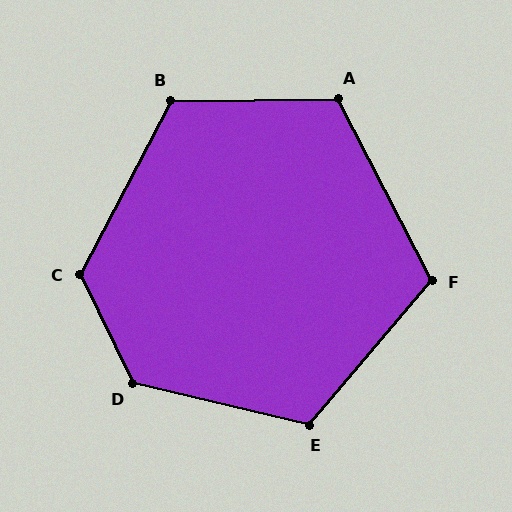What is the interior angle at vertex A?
Approximately 117 degrees (obtuse).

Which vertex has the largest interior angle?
D, at approximately 129 degrees.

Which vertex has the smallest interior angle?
F, at approximately 113 degrees.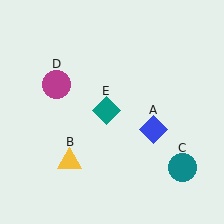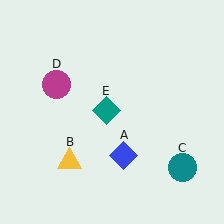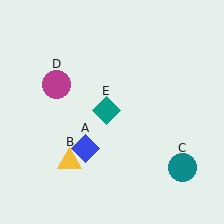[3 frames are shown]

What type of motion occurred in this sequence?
The blue diamond (object A) rotated clockwise around the center of the scene.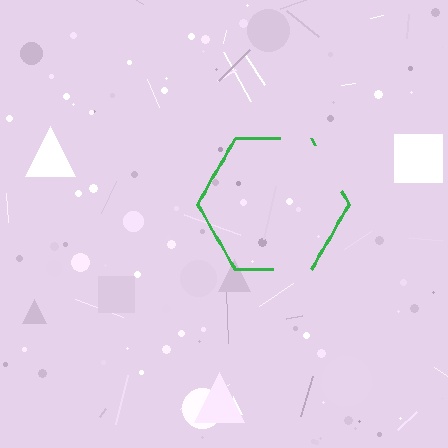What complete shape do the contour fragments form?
The contour fragments form a hexagon.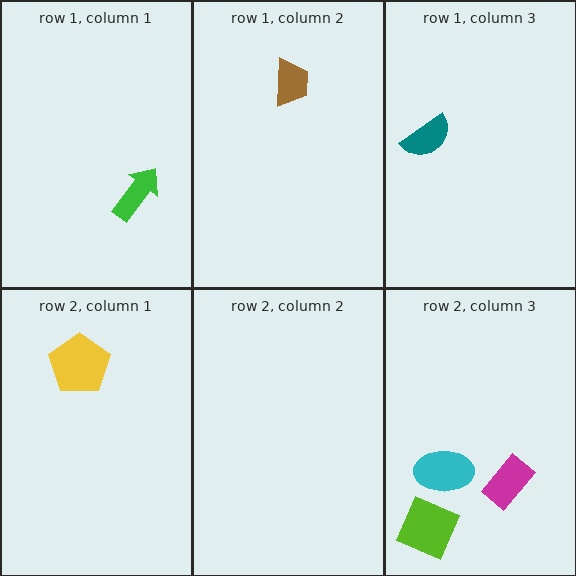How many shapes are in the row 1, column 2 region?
1.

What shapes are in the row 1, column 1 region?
The green arrow.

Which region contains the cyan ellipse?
The row 2, column 3 region.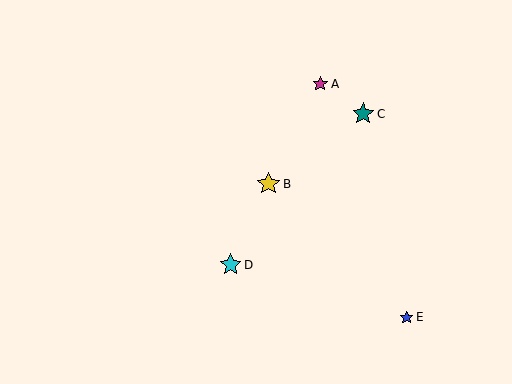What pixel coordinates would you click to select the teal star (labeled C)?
Click at (363, 114) to select the teal star C.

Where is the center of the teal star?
The center of the teal star is at (363, 114).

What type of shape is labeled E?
Shape E is a blue star.